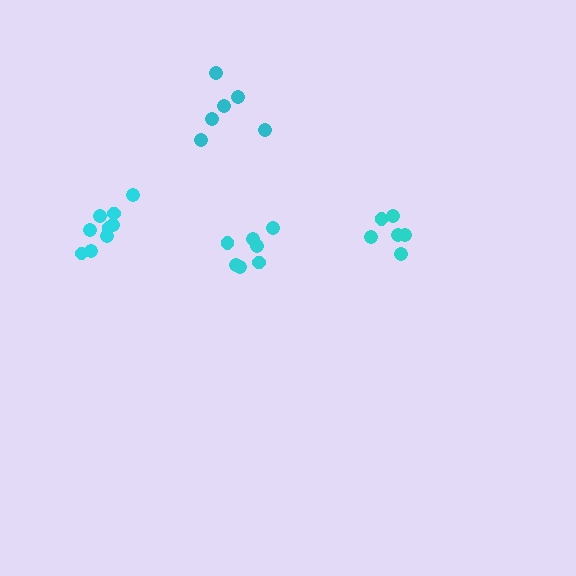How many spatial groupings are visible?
There are 4 spatial groupings.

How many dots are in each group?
Group 1: 6 dots, Group 2: 7 dots, Group 3: 6 dots, Group 4: 9 dots (28 total).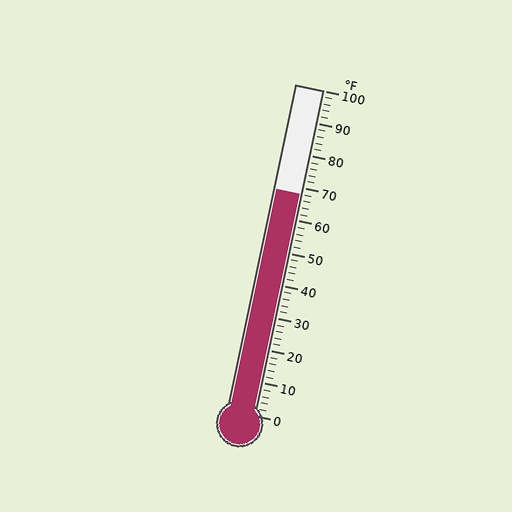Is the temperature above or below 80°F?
The temperature is below 80°F.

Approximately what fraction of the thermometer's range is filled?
The thermometer is filled to approximately 70% of its range.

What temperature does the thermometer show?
The thermometer shows approximately 68°F.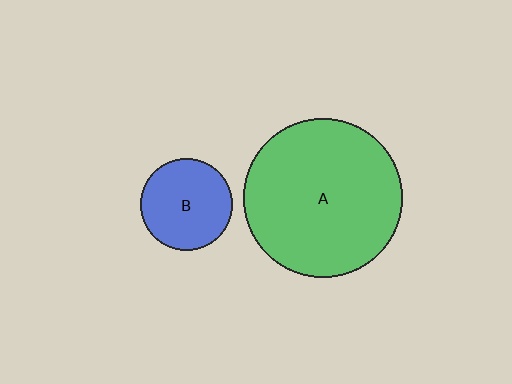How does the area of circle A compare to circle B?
Approximately 3.0 times.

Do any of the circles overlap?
No, none of the circles overlap.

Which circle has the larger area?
Circle A (green).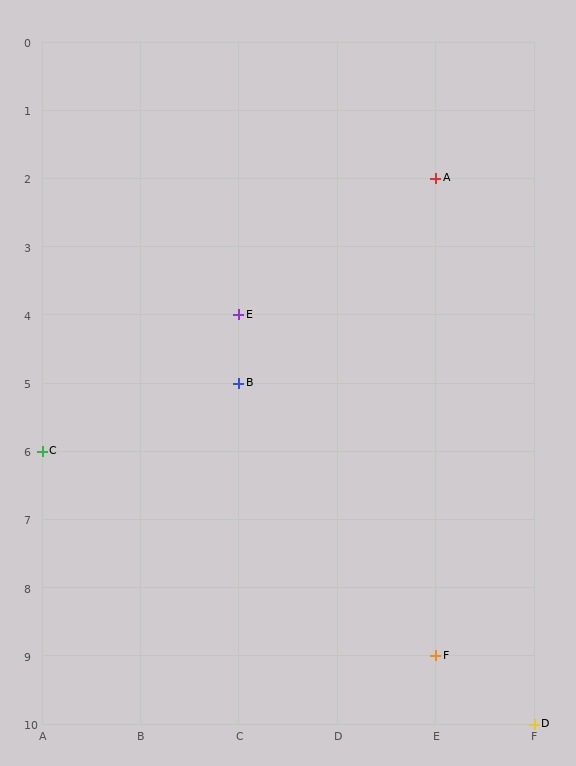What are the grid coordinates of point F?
Point F is at grid coordinates (E, 9).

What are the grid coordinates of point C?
Point C is at grid coordinates (A, 6).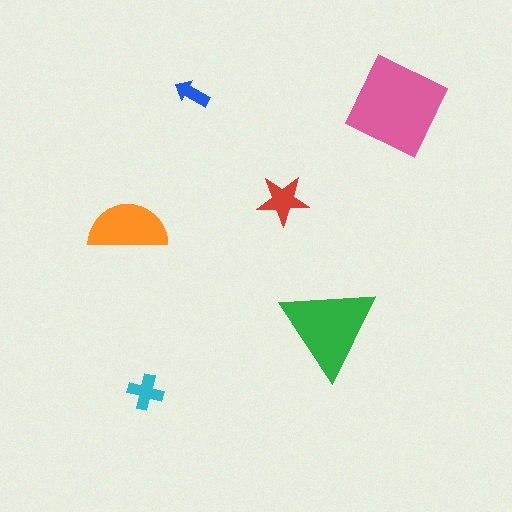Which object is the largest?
The pink square.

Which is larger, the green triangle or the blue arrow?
The green triangle.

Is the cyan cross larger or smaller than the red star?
Smaller.